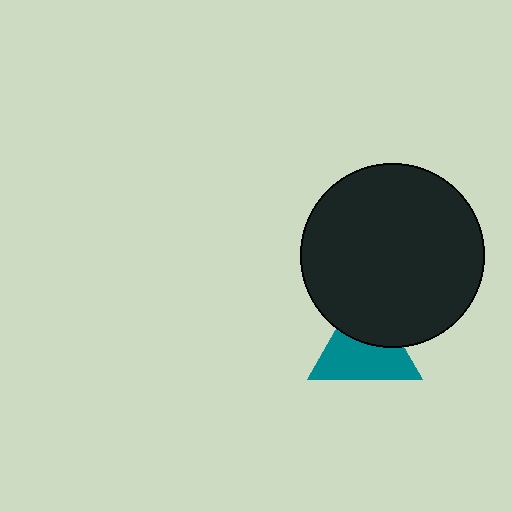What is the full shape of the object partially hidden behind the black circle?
The partially hidden object is a teal triangle.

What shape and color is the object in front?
The object in front is a black circle.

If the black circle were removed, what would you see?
You would see the complete teal triangle.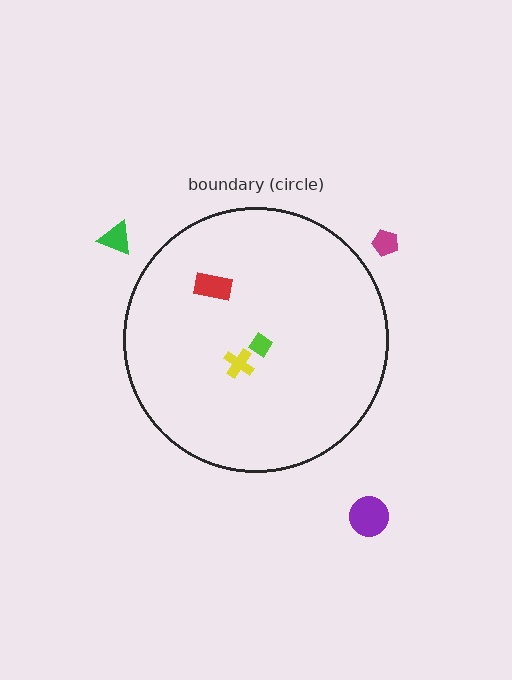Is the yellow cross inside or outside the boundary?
Inside.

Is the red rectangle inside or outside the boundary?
Inside.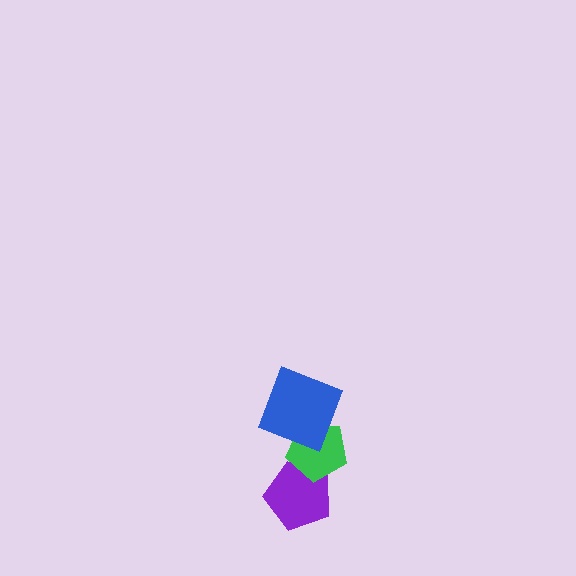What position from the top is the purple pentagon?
The purple pentagon is 3rd from the top.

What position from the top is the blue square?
The blue square is 1st from the top.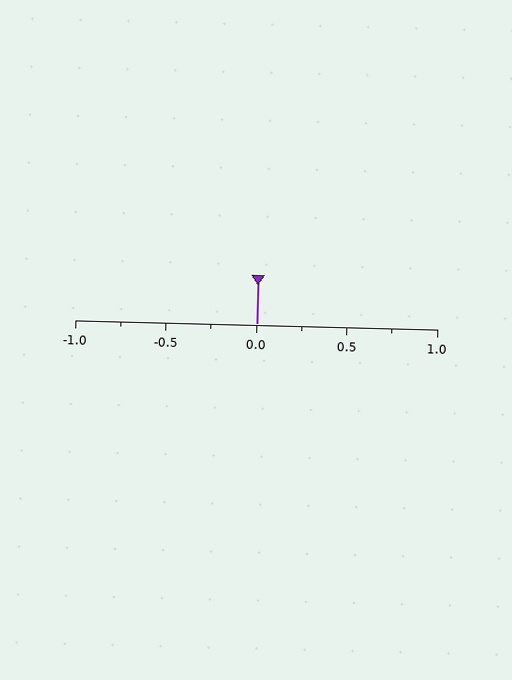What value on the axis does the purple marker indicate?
The marker indicates approximately 0.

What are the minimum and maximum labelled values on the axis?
The axis runs from -1.0 to 1.0.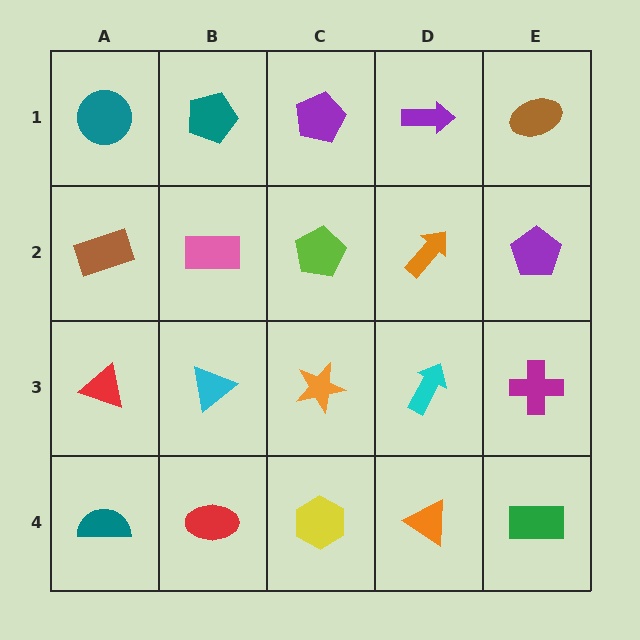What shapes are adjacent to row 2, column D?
A purple arrow (row 1, column D), a cyan arrow (row 3, column D), a lime pentagon (row 2, column C), a purple pentagon (row 2, column E).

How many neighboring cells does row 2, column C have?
4.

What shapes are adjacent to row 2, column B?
A teal pentagon (row 1, column B), a cyan triangle (row 3, column B), a brown rectangle (row 2, column A), a lime pentagon (row 2, column C).